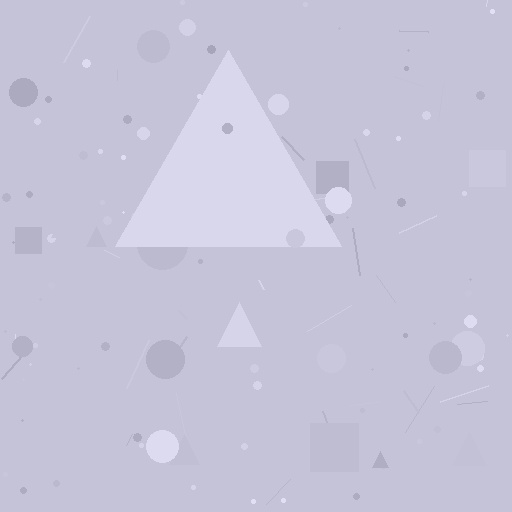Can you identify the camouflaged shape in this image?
The camouflaged shape is a triangle.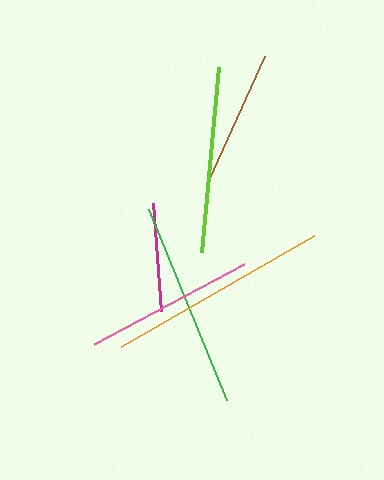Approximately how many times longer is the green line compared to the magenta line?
The green line is approximately 1.9 times the length of the magenta line.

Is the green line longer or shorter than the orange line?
The orange line is longer than the green line.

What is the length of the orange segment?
The orange segment is approximately 223 pixels long.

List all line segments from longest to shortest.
From longest to shortest: orange, green, lime, pink, brown, magenta.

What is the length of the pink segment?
The pink segment is approximately 170 pixels long.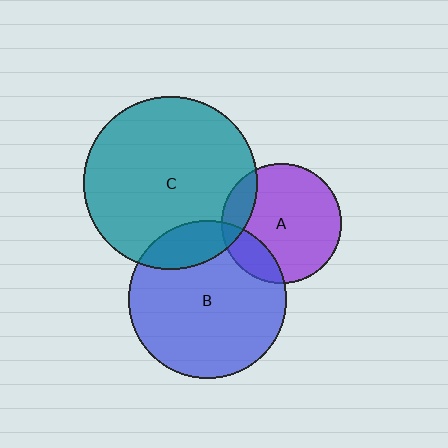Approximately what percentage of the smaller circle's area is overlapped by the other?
Approximately 20%.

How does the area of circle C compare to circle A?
Approximately 2.1 times.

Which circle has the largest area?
Circle C (teal).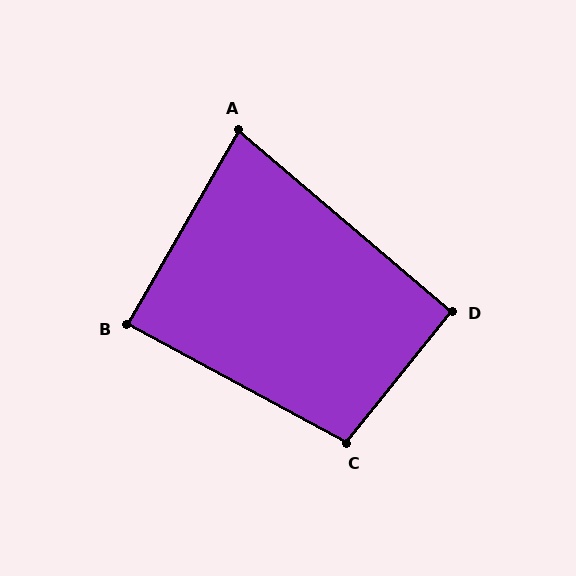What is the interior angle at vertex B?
Approximately 88 degrees (approximately right).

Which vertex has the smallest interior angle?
A, at approximately 80 degrees.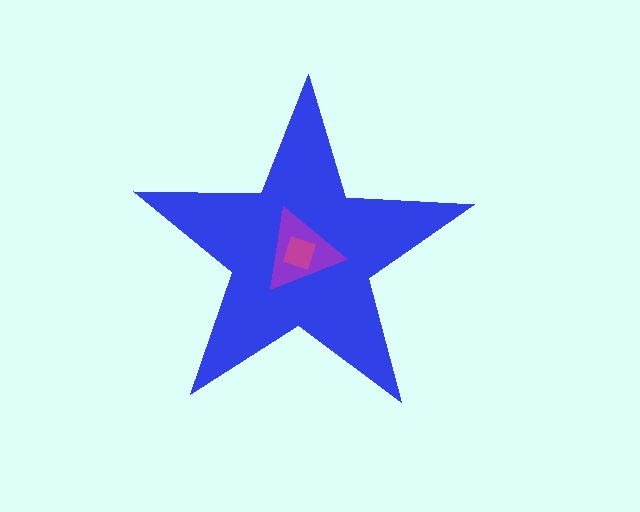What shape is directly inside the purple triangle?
The magenta square.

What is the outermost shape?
The blue star.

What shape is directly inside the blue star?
The purple triangle.